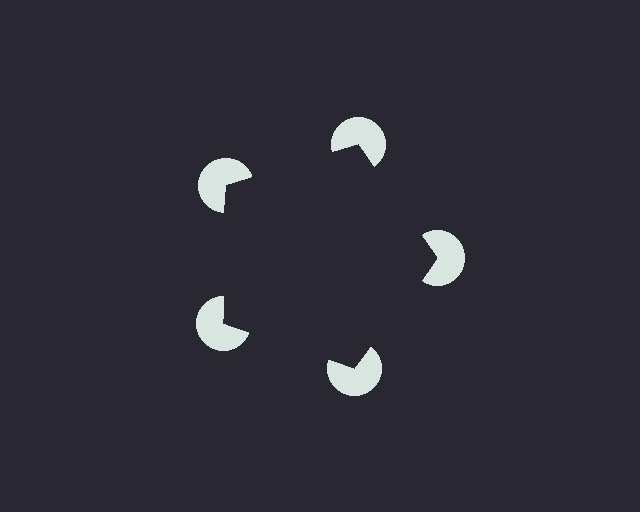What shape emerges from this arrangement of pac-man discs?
An illusory pentagon — its edges are inferred from the aligned wedge cuts in the pac-man discs, not physically drawn.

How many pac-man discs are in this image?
There are 5 — one at each vertex of the illusory pentagon.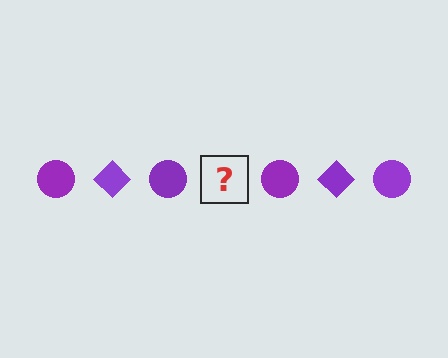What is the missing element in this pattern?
The missing element is a purple diamond.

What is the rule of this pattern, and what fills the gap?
The rule is that the pattern cycles through circle, diamond shapes in purple. The gap should be filled with a purple diamond.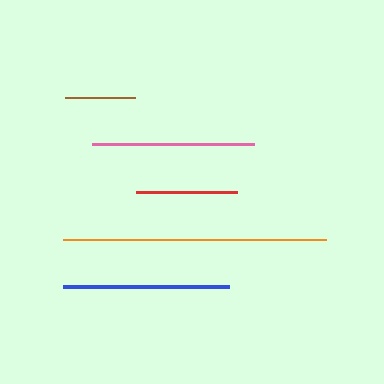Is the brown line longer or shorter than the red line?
The red line is longer than the brown line.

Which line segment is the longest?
The orange line is the longest at approximately 263 pixels.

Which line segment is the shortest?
The brown line is the shortest at approximately 71 pixels.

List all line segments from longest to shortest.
From longest to shortest: orange, blue, pink, red, brown.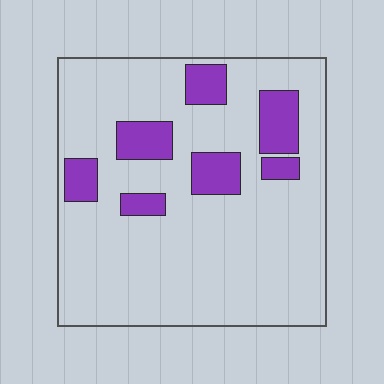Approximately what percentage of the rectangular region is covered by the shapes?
Approximately 15%.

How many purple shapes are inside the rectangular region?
7.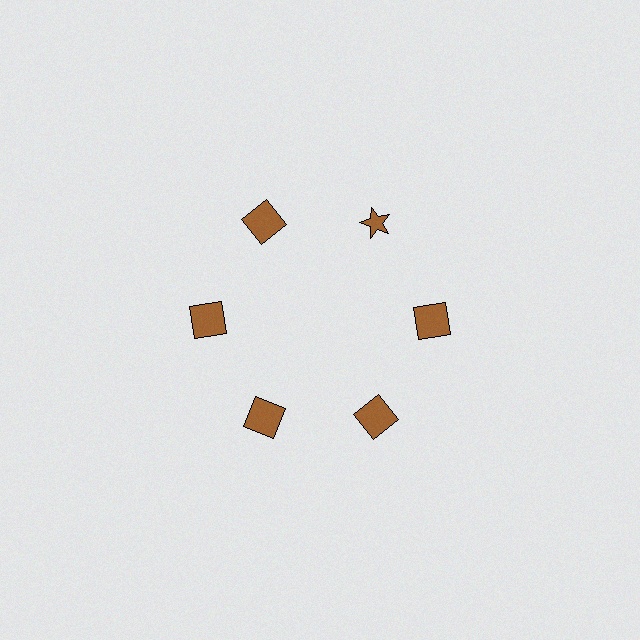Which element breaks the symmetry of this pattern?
The brown star at roughly the 1 o'clock position breaks the symmetry. All other shapes are brown squares.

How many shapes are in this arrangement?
There are 6 shapes arranged in a ring pattern.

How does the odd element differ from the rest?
It has a different shape: star instead of square.